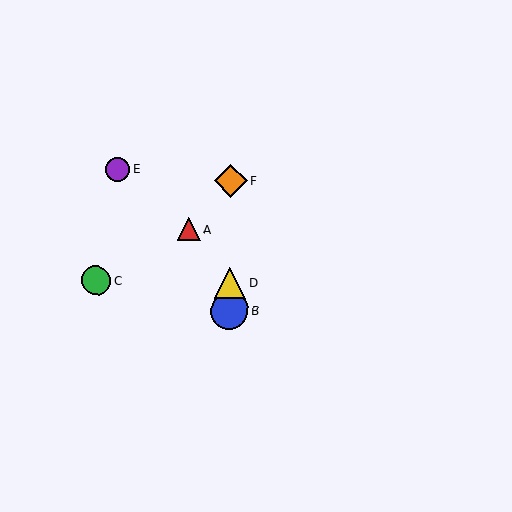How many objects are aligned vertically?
3 objects (B, D, F) are aligned vertically.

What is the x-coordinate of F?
Object F is at x≈231.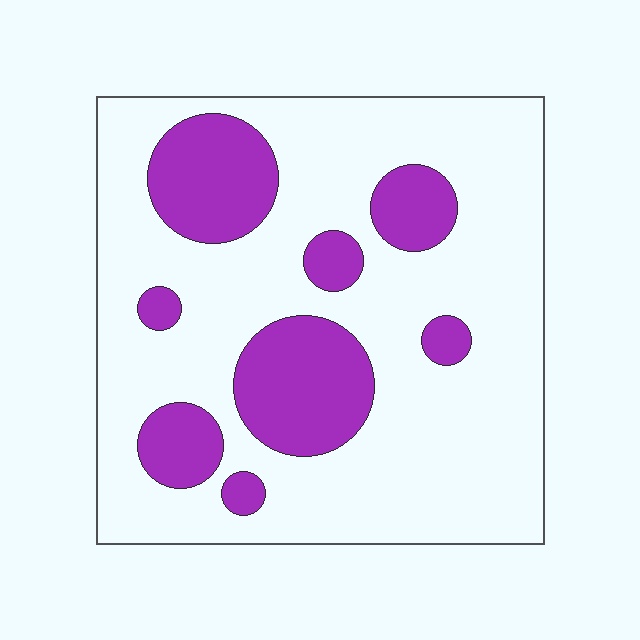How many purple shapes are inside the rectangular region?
8.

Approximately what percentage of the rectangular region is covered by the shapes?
Approximately 25%.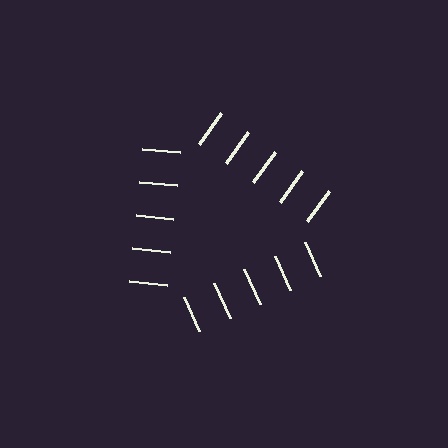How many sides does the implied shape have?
3 sides — the line-ends trace a triangle.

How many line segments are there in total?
15 — 5 along each of the 3 edges.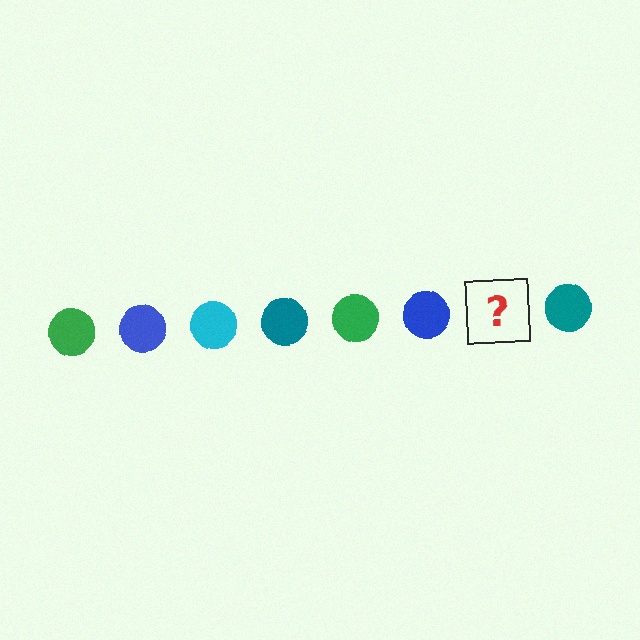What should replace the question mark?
The question mark should be replaced with a cyan circle.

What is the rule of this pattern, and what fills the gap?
The rule is that the pattern cycles through green, blue, cyan, teal circles. The gap should be filled with a cyan circle.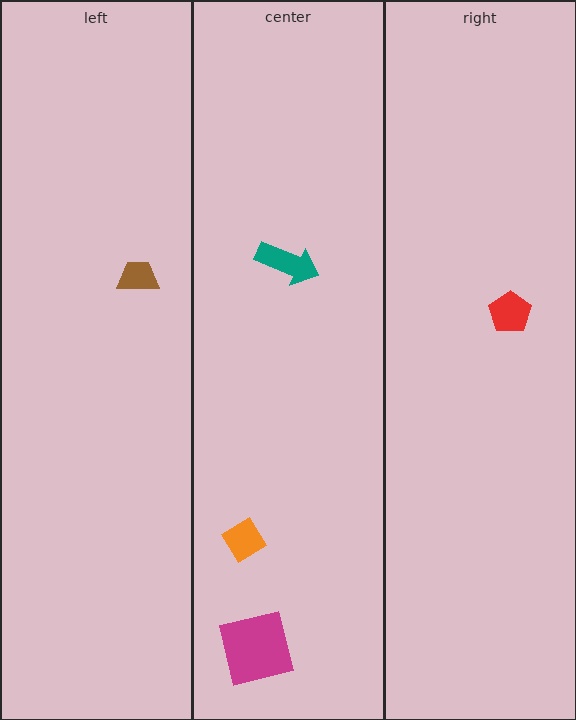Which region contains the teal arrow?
The center region.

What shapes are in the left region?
The brown trapezoid.